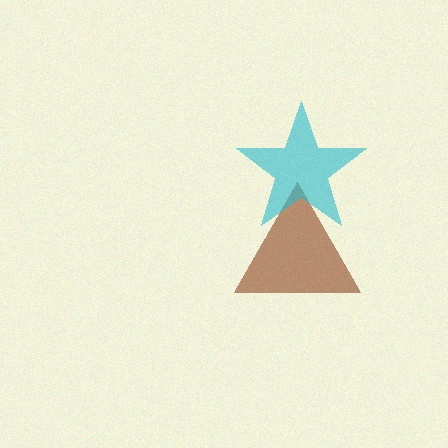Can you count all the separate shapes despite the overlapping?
Yes, there are 2 separate shapes.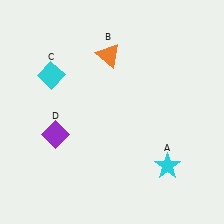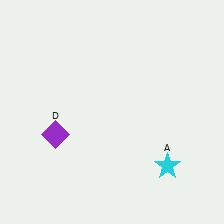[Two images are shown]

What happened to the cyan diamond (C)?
The cyan diamond (C) was removed in Image 2. It was in the top-left area of Image 1.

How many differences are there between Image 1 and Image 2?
There are 2 differences between the two images.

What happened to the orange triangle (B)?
The orange triangle (B) was removed in Image 2. It was in the top-left area of Image 1.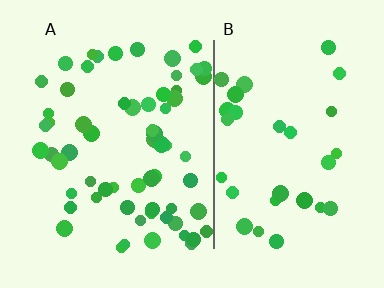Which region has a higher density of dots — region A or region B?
A (the left).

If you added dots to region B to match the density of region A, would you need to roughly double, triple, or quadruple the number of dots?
Approximately double.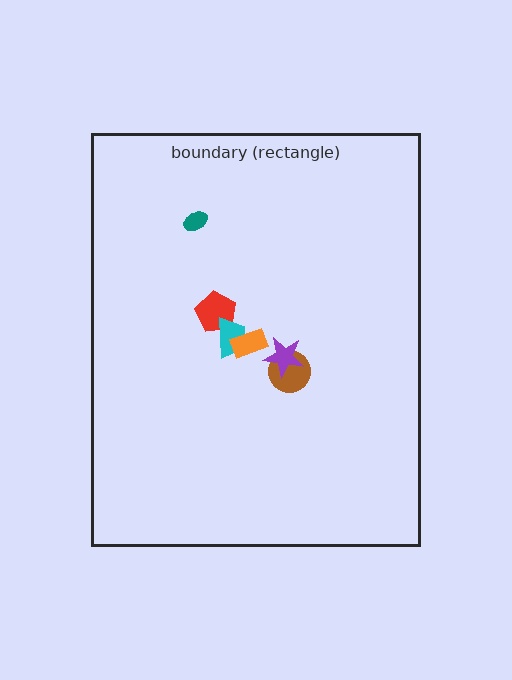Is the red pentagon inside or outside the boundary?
Inside.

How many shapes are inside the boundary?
6 inside, 0 outside.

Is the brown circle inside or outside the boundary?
Inside.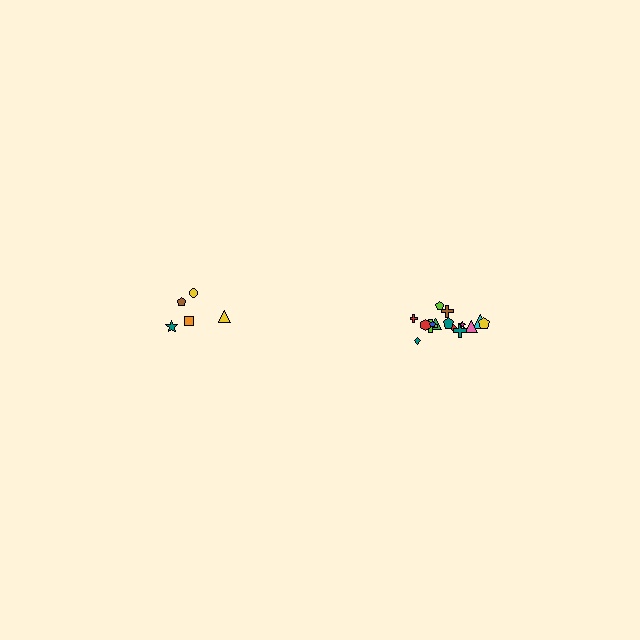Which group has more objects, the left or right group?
The right group.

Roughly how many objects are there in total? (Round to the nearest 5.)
Roughly 20 objects in total.